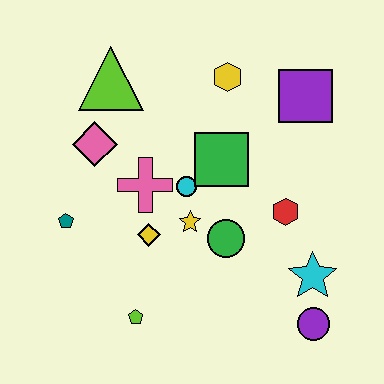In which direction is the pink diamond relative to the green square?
The pink diamond is to the left of the green square.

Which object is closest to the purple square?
The yellow hexagon is closest to the purple square.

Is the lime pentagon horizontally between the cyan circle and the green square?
No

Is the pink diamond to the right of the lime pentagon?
No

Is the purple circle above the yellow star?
No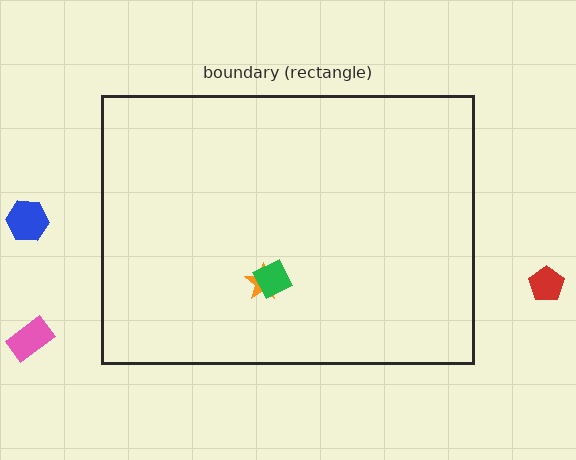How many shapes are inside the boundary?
2 inside, 3 outside.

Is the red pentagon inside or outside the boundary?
Outside.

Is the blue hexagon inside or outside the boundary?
Outside.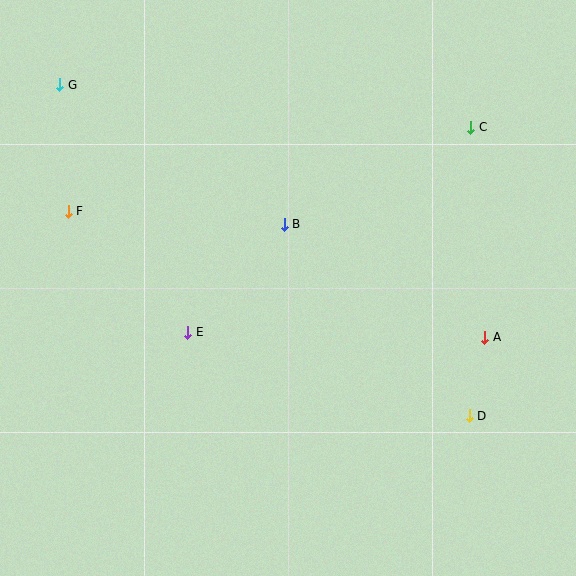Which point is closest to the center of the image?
Point B at (284, 224) is closest to the center.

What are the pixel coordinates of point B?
Point B is at (284, 224).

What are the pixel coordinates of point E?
Point E is at (188, 332).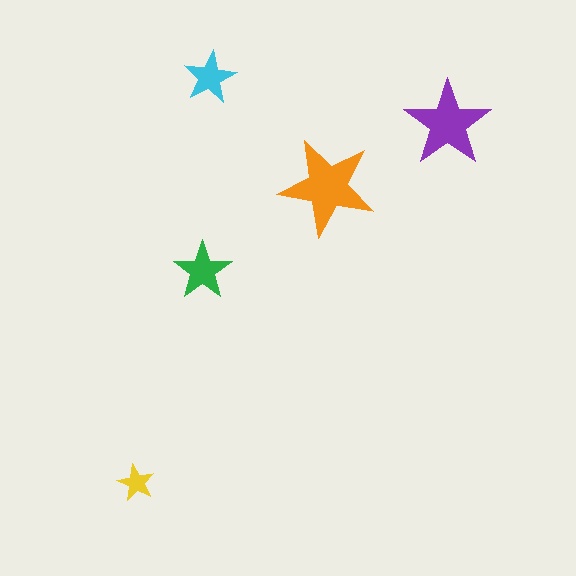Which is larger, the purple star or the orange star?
The orange one.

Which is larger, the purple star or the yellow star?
The purple one.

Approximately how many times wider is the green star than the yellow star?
About 1.5 times wider.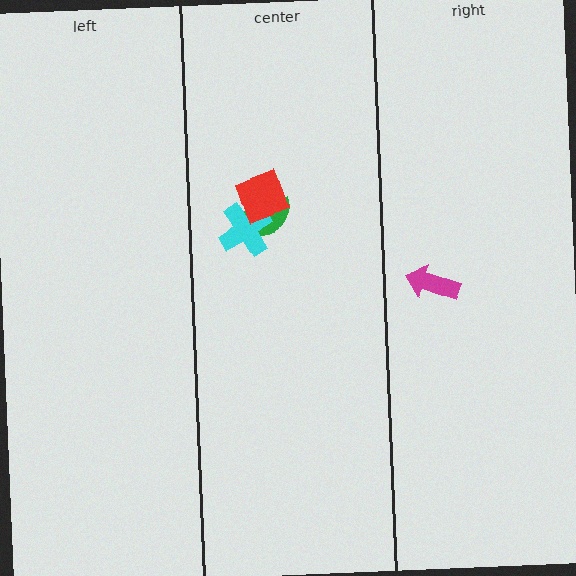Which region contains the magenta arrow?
The right region.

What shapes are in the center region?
The green semicircle, the cyan cross, the red square.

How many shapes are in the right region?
1.